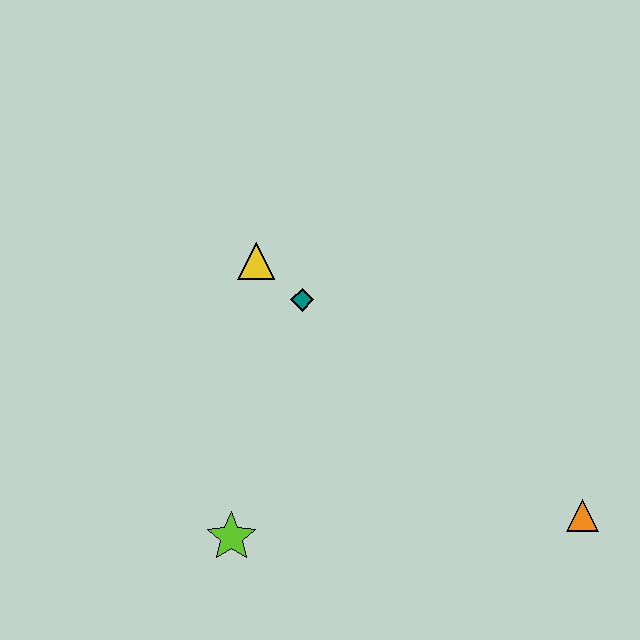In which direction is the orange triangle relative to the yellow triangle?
The orange triangle is to the right of the yellow triangle.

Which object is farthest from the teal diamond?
The orange triangle is farthest from the teal diamond.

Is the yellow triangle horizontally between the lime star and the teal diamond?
Yes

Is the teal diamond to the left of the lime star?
No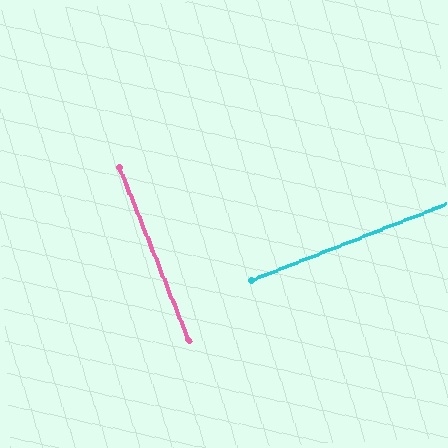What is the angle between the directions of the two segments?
Approximately 90 degrees.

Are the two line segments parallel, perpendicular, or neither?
Perpendicular — they meet at approximately 90°.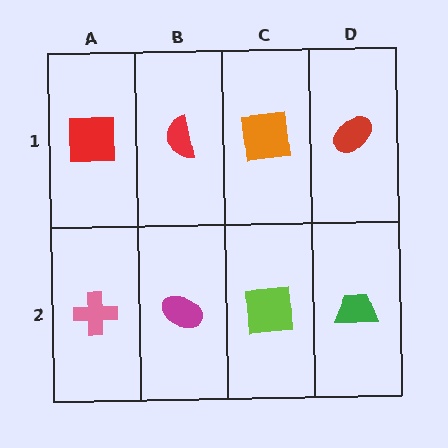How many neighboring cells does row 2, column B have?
3.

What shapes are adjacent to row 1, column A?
A pink cross (row 2, column A), a red semicircle (row 1, column B).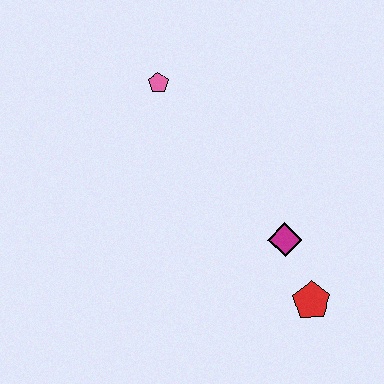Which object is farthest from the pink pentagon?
The red pentagon is farthest from the pink pentagon.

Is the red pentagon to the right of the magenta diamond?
Yes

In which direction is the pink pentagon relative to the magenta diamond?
The pink pentagon is above the magenta diamond.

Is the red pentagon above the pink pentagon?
No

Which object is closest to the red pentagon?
The magenta diamond is closest to the red pentagon.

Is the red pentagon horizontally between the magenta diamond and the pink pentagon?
No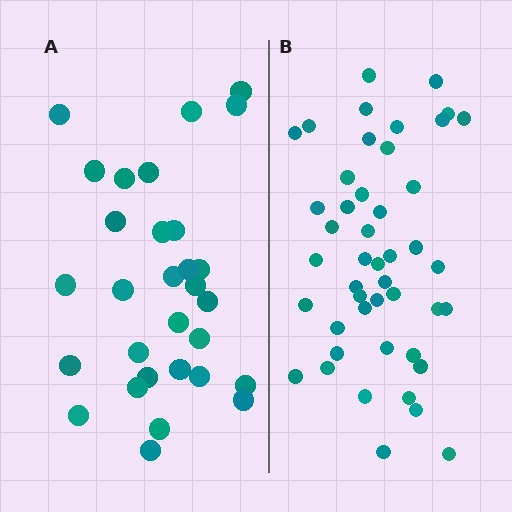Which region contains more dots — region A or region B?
Region B (the right region) has more dots.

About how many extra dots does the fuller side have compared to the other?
Region B has approximately 15 more dots than region A.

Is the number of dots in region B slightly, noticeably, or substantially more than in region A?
Region B has substantially more. The ratio is roughly 1.5 to 1.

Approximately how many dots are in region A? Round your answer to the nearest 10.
About 30 dots.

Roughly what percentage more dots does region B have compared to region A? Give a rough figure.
About 55% more.